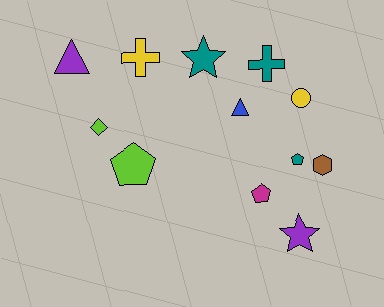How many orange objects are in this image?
There are no orange objects.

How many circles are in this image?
There is 1 circle.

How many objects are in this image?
There are 12 objects.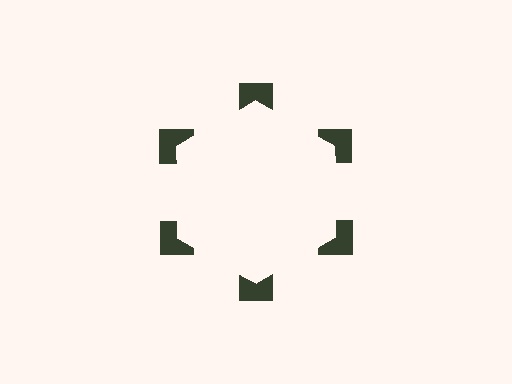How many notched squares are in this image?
There are 6 — one at each vertex of the illusory hexagon.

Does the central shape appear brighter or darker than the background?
It typically appears slightly brighter than the background, even though no actual brightness change is drawn.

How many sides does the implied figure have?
6 sides.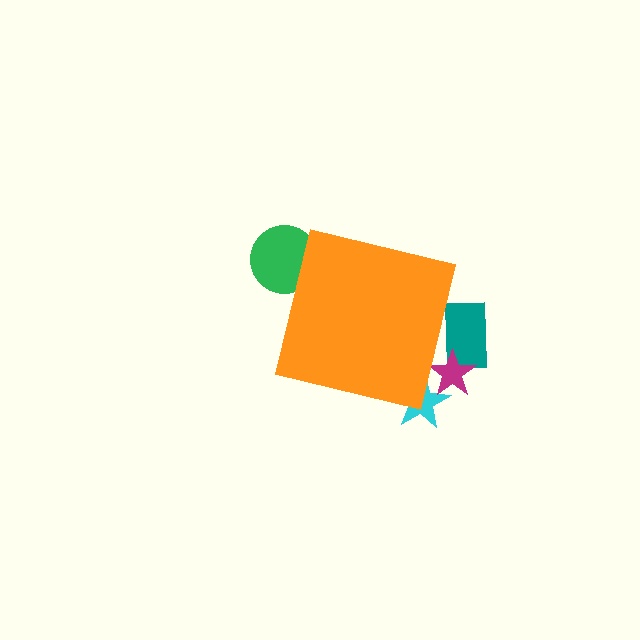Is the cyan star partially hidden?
Yes, the cyan star is partially hidden behind the orange square.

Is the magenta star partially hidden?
Yes, the magenta star is partially hidden behind the orange square.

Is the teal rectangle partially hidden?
Yes, the teal rectangle is partially hidden behind the orange square.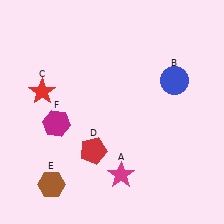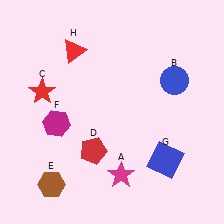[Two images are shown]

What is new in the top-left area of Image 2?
A red triangle (H) was added in the top-left area of Image 2.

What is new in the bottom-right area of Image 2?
A blue square (G) was added in the bottom-right area of Image 2.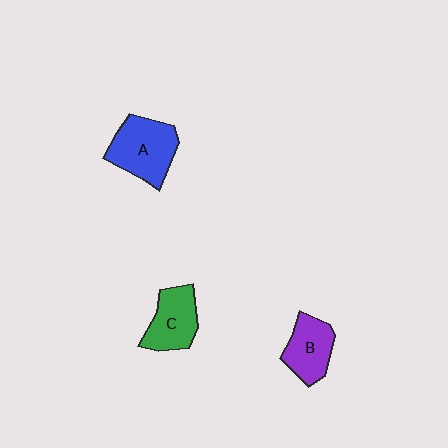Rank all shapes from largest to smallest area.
From largest to smallest: A (blue), C (green), B (purple).